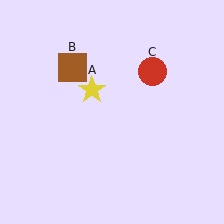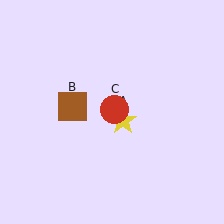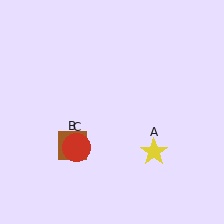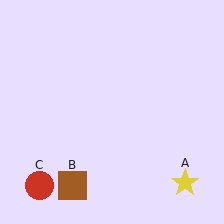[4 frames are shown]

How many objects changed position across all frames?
3 objects changed position: yellow star (object A), brown square (object B), red circle (object C).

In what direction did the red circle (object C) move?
The red circle (object C) moved down and to the left.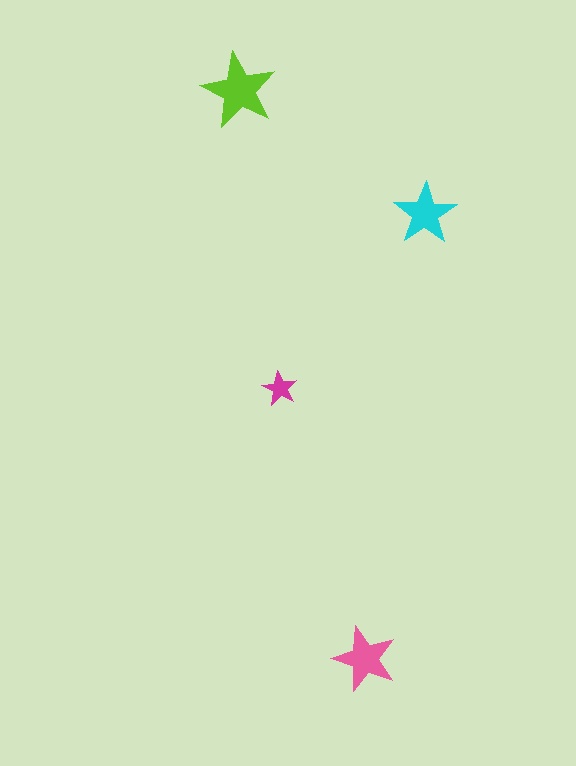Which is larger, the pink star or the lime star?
The lime one.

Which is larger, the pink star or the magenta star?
The pink one.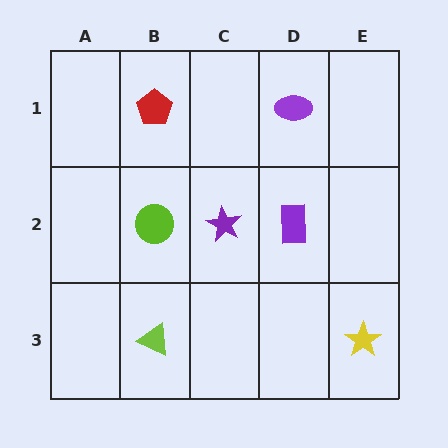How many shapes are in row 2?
3 shapes.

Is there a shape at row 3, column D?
No, that cell is empty.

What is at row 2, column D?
A purple rectangle.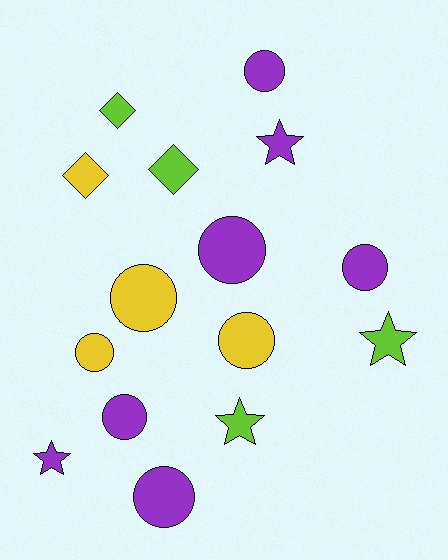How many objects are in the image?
There are 15 objects.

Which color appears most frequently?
Purple, with 7 objects.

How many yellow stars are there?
There are no yellow stars.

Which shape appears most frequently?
Circle, with 8 objects.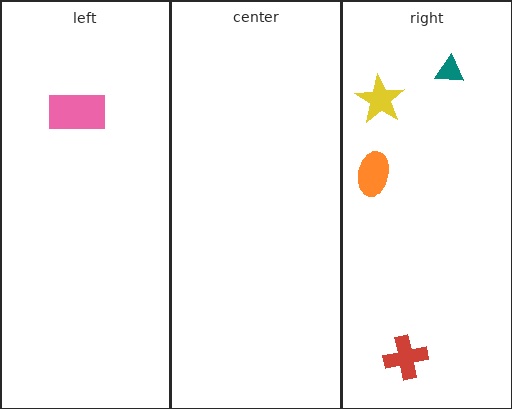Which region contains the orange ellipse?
The right region.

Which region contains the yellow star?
The right region.